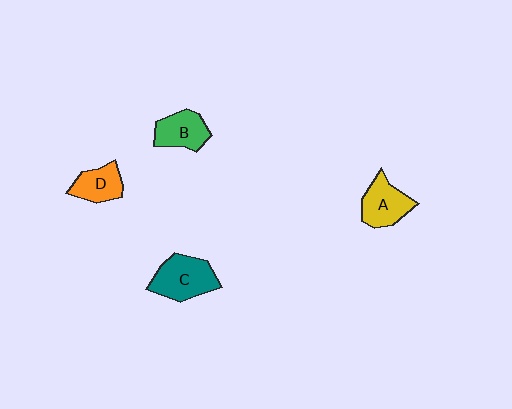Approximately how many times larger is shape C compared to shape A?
Approximately 1.2 times.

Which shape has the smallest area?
Shape D (orange).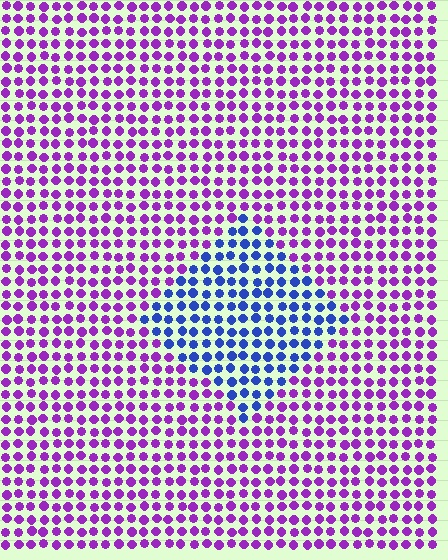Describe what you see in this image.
The image is filled with small purple elements in a uniform arrangement. A diamond-shaped region is visible where the elements are tinted to a slightly different hue, forming a subtle color boundary.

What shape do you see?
I see a diamond.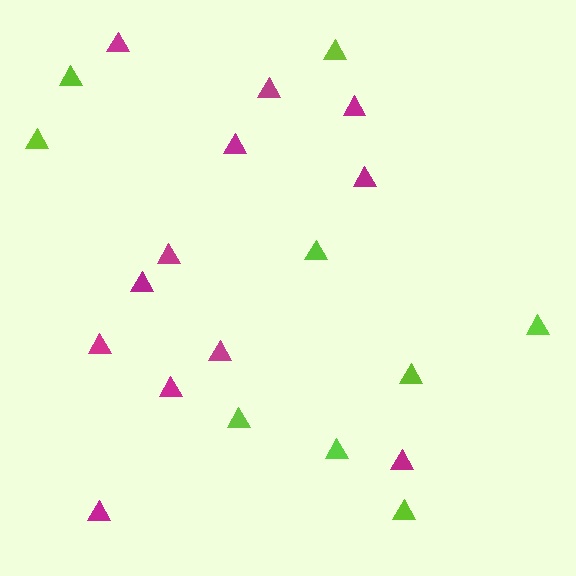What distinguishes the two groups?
There are 2 groups: one group of magenta triangles (12) and one group of lime triangles (9).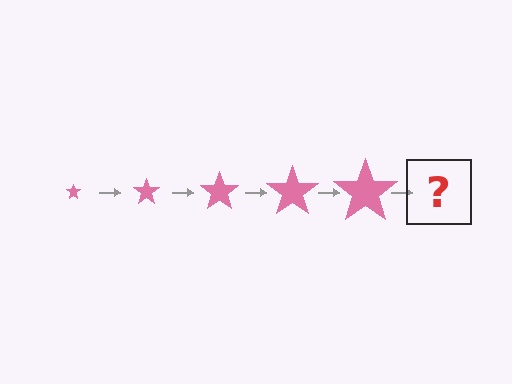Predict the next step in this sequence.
The next step is a pink star, larger than the previous one.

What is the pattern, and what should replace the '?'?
The pattern is that the star gets progressively larger each step. The '?' should be a pink star, larger than the previous one.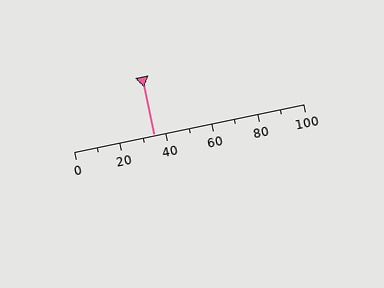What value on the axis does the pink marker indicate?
The marker indicates approximately 35.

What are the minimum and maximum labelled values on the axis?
The axis runs from 0 to 100.